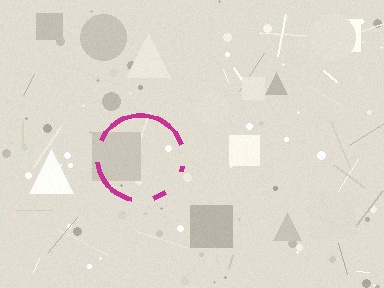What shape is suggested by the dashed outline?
The dashed outline suggests a circle.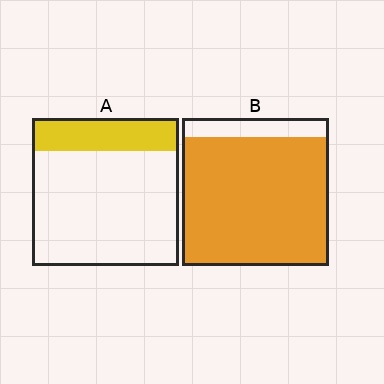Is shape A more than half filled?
No.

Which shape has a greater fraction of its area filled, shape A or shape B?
Shape B.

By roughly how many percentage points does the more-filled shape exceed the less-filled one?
By roughly 65 percentage points (B over A).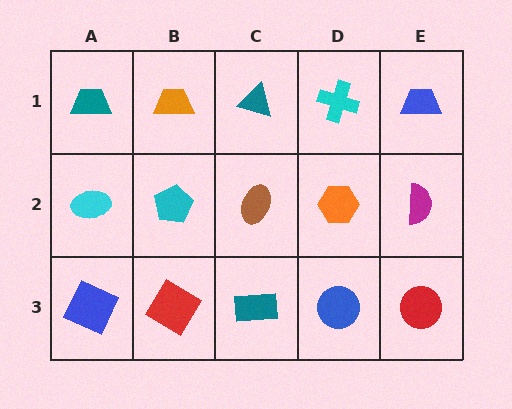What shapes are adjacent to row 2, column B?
An orange trapezoid (row 1, column B), a red diamond (row 3, column B), a cyan ellipse (row 2, column A), a brown ellipse (row 2, column C).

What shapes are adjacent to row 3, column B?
A cyan pentagon (row 2, column B), a blue square (row 3, column A), a teal rectangle (row 3, column C).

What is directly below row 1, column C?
A brown ellipse.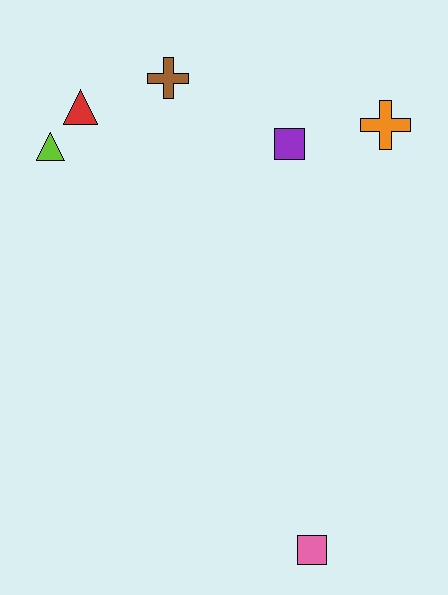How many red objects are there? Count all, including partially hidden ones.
There is 1 red object.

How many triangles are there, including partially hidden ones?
There are 2 triangles.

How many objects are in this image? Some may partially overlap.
There are 6 objects.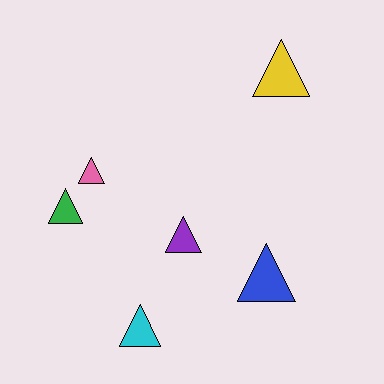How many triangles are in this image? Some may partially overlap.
There are 6 triangles.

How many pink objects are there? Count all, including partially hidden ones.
There is 1 pink object.